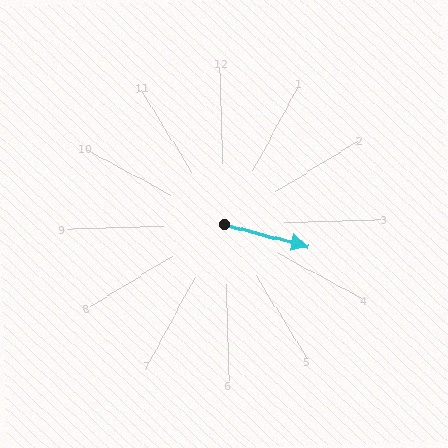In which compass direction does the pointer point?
East.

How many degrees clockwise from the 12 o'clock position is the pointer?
Approximately 107 degrees.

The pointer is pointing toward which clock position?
Roughly 4 o'clock.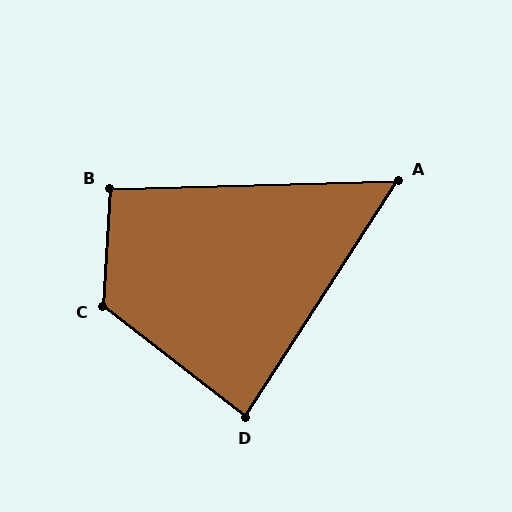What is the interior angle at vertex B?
Approximately 95 degrees (approximately right).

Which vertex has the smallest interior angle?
A, at approximately 56 degrees.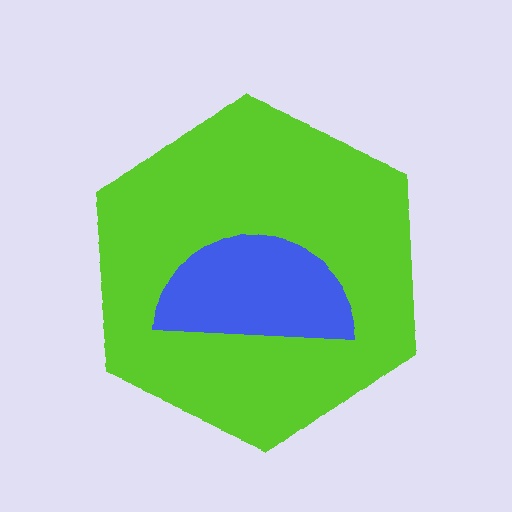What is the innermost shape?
The blue semicircle.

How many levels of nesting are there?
2.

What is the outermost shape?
The lime hexagon.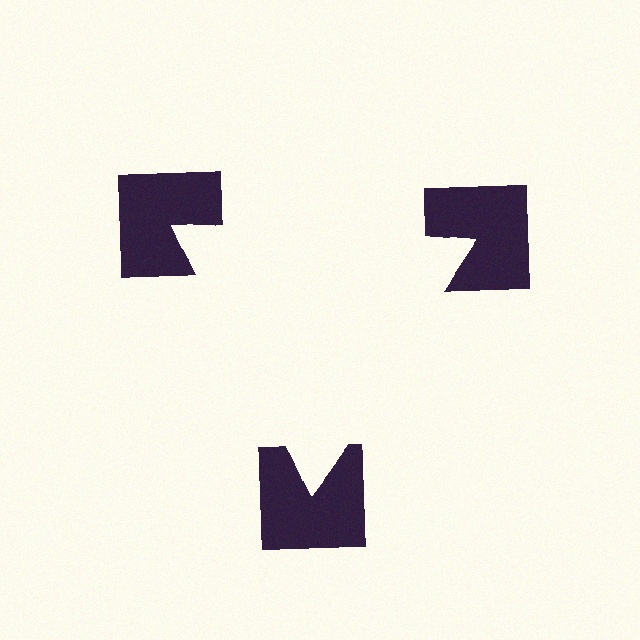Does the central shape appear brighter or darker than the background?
It typically appears slightly brighter than the background, even though no actual brightness change is drawn.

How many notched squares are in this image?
There are 3 — one at each vertex of the illusory triangle.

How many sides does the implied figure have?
3 sides.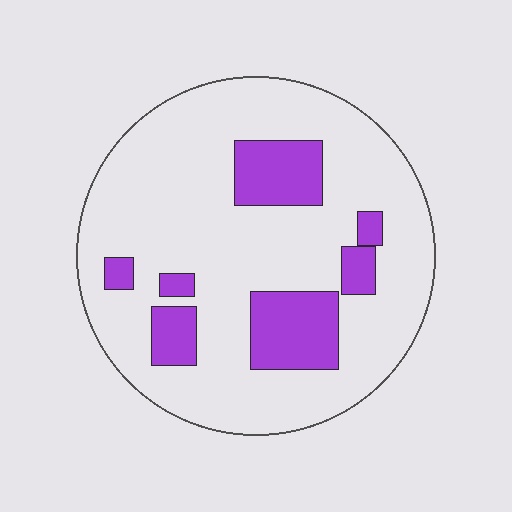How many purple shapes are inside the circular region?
7.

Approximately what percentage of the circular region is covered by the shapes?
Approximately 20%.